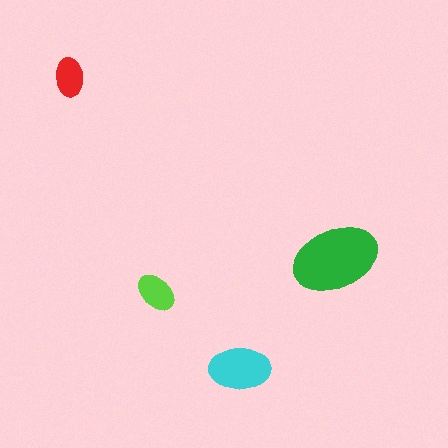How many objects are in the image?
There are 4 objects in the image.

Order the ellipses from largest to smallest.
the green one, the cyan one, the lime one, the red one.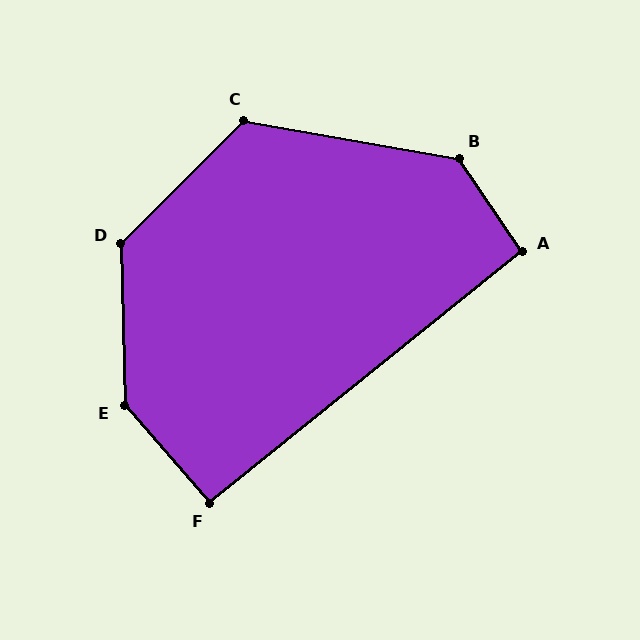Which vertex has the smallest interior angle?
F, at approximately 92 degrees.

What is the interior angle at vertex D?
Approximately 134 degrees (obtuse).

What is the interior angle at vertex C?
Approximately 125 degrees (obtuse).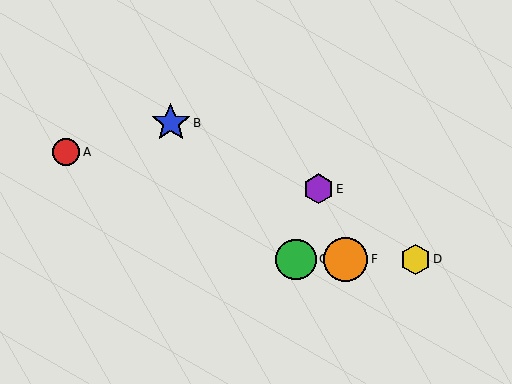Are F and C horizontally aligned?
Yes, both are at y≈259.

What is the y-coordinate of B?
Object B is at y≈123.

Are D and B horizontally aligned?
No, D is at y≈259 and B is at y≈123.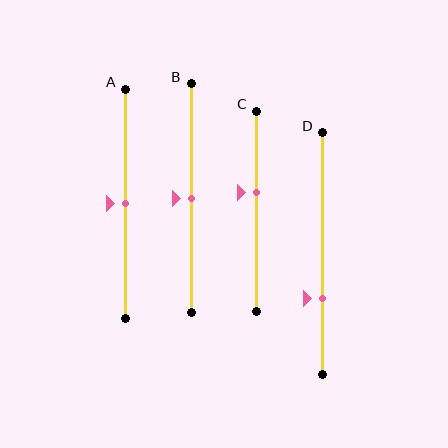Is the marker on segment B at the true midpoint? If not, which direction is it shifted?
Yes, the marker on segment B is at the true midpoint.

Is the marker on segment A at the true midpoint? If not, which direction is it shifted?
Yes, the marker on segment A is at the true midpoint.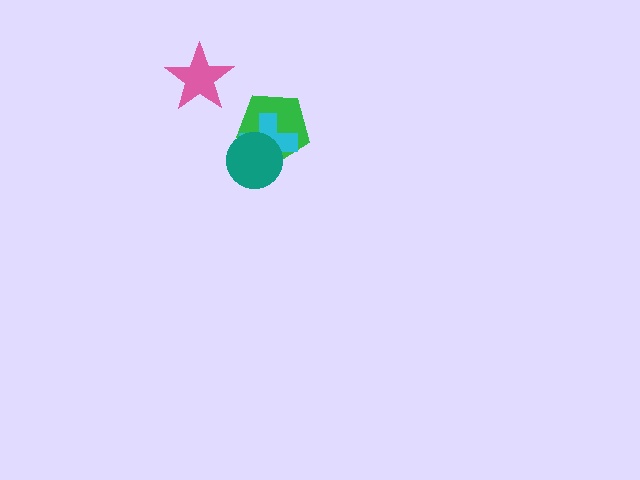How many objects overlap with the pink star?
0 objects overlap with the pink star.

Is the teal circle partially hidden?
No, no other shape covers it.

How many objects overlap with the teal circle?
2 objects overlap with the teal circle.